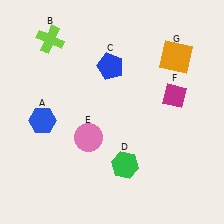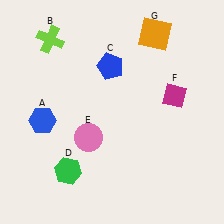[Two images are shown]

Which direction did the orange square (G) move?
The orange square (G) moved up.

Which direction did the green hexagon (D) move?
The green hexagon (D) moved left.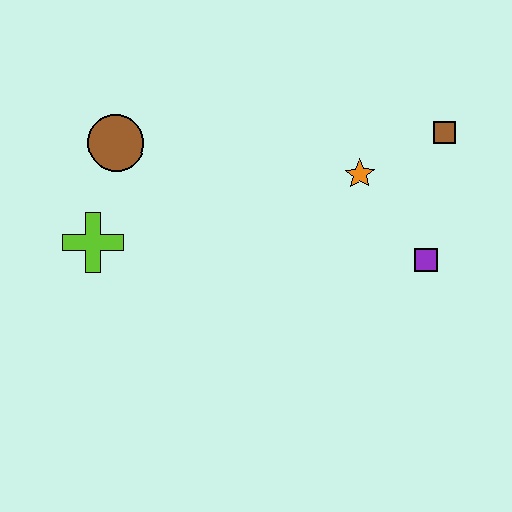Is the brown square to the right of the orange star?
Yes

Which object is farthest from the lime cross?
The brown square is farthest from the lime cross.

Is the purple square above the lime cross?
No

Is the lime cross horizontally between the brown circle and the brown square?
No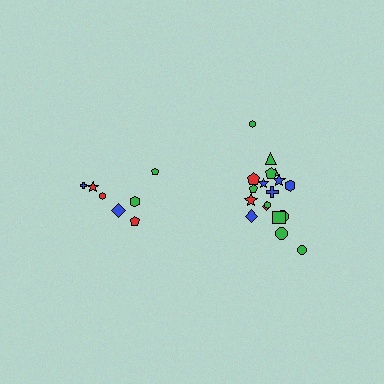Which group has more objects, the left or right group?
The right group.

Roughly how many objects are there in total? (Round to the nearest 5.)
Roughly 25 objects in total.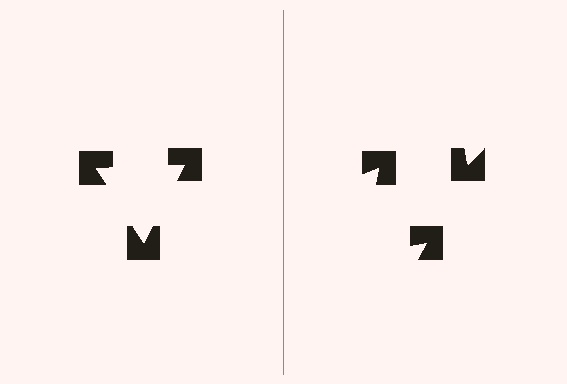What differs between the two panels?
The notched squares are positioned identically on both sides; only the wedge orientations differ. On the left they align to a triangle; on the right they are misaligned.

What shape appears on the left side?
An illusory triangle.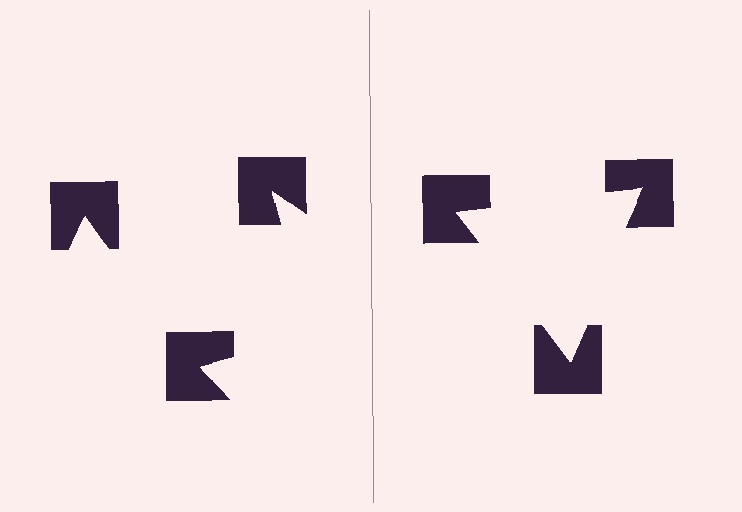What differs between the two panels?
The notched squares are positioned identically on both sides; only the wedge orientations differ. On the right they align to a triangle; on the left they are misaligned.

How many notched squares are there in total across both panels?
6 — 3 on each side.